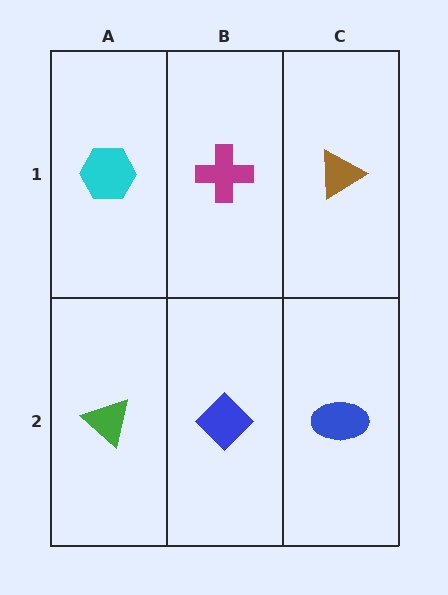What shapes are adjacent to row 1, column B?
A blue diamond (row 2, column B), a cyan hexagon (row 1, column A), a brown triangle (row 1, column C).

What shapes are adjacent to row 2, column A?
A cyan hexagon (row 1, column A), a blue diamond (row 2, column B).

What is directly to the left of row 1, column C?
A magenta cross.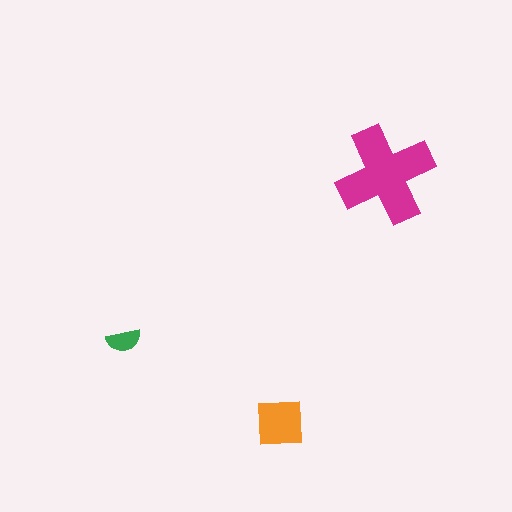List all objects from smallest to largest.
The green semicircle, the orange square, the magenta cross.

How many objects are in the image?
There are 3 objects in the image.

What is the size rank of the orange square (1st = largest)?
2nd.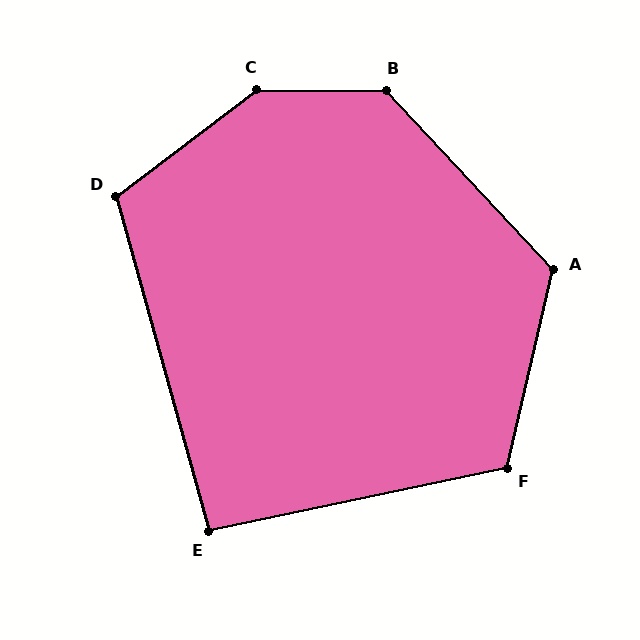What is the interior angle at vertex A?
Approximately 124 degrees (obtuse).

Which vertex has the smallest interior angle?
E, at approximately 94 degrees.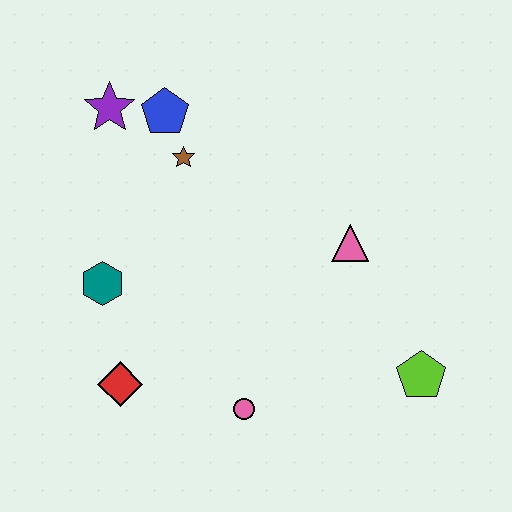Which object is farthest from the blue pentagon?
The lime pentagon is farthest from the blue pentagon.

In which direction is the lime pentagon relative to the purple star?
The lime pentagon is to the right of the purple star.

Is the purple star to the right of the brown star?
No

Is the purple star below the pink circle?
No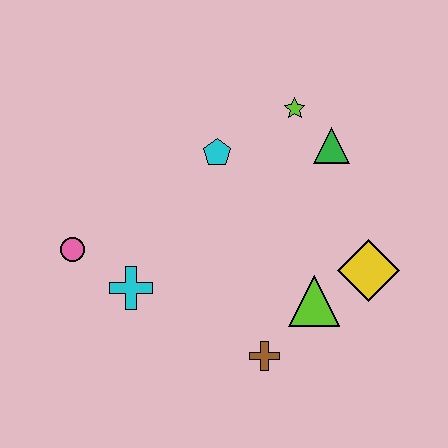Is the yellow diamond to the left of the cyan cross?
No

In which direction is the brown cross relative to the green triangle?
The brown cross is below the green triangle.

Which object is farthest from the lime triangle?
The pink circle is farthest from the lime triangle.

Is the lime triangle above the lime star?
No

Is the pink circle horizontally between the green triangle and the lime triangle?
No